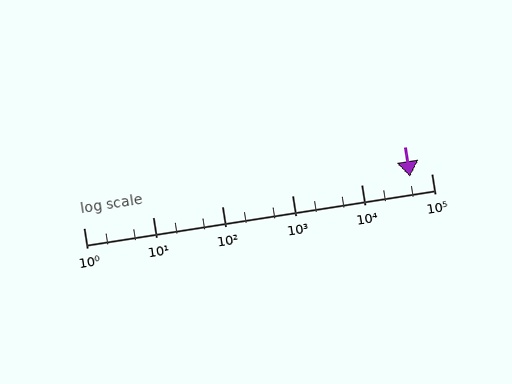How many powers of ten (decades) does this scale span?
The scale spans 5 decades, from 1 to 100000.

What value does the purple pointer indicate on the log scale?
The pointer indicates approximately 50000.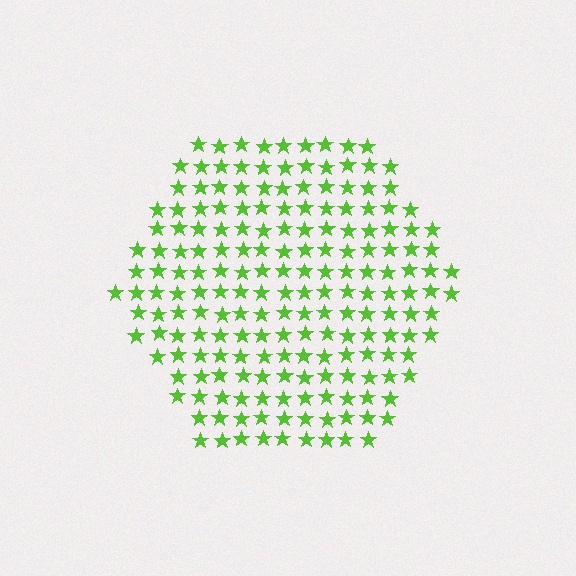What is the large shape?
The large shape is a hexagon.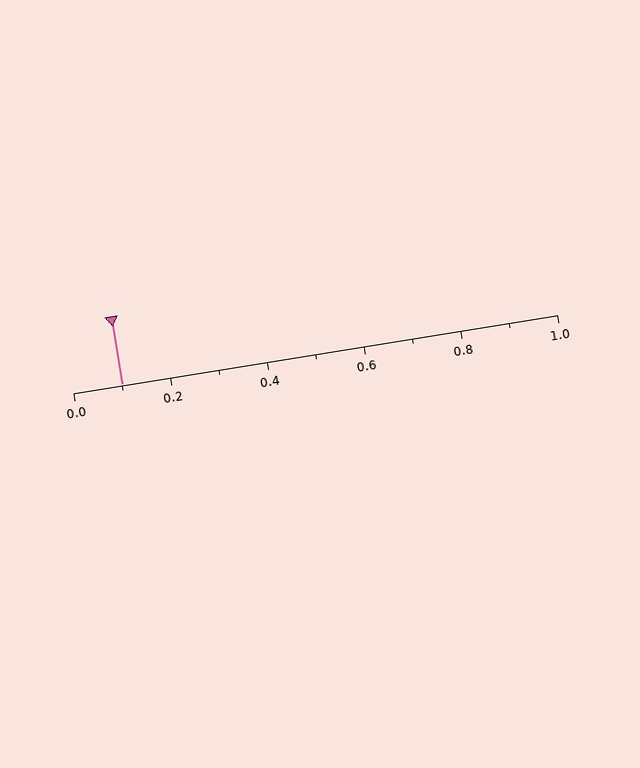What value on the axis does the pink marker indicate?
The marker indicates approximately 0.1.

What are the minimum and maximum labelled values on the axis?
The axis runs from 0.0 to 1.0.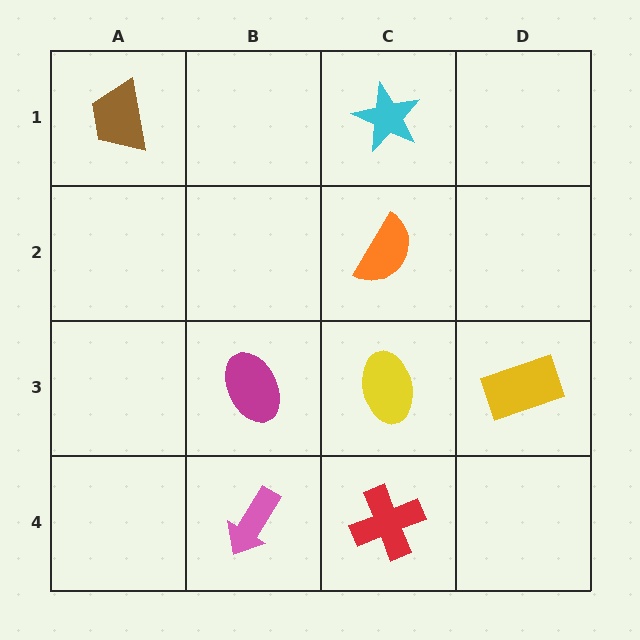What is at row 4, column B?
A pink arrow.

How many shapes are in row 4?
2 shapes.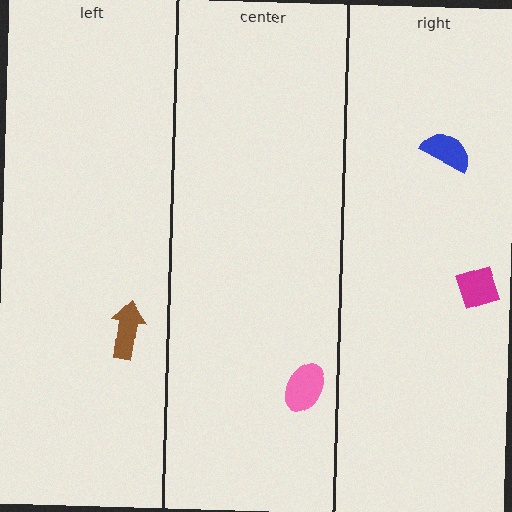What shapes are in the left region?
The brown arrow.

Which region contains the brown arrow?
The left region.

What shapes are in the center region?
The pink ellipse.